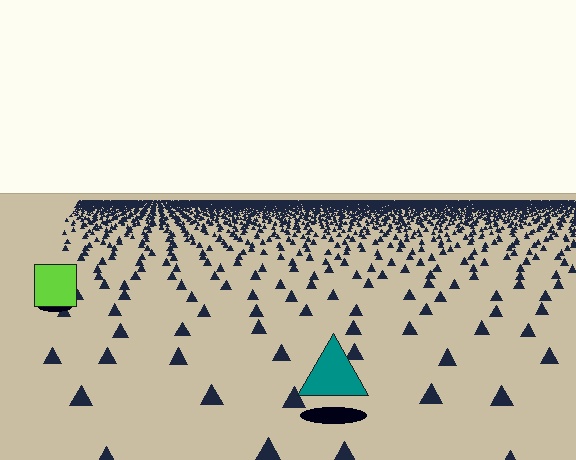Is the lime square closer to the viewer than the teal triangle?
No. The teal triangle is closer — you can tell from the texture gradient: the ground texture is coarser near it.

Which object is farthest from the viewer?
The lime square is farthest from the viewer. It appears smaller and the ground texture around it is denser.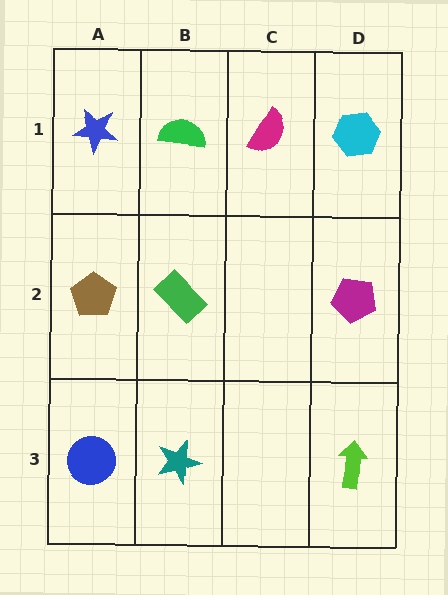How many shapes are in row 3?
3 shapes.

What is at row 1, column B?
A green semicircle.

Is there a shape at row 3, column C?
No, that cell is empty.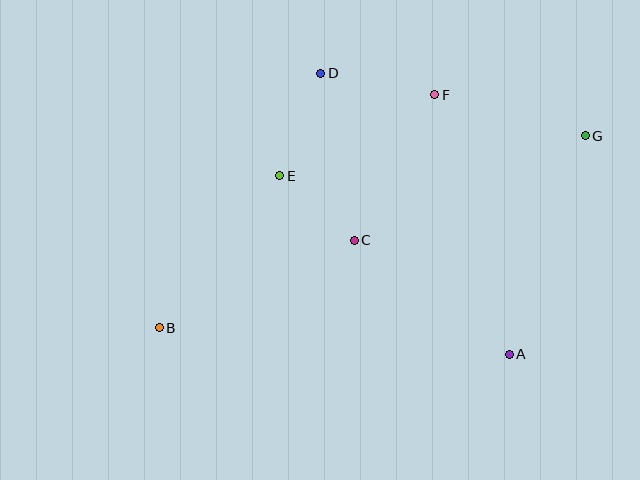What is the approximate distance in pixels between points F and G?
The distance between F and G is approximately 156 pixels.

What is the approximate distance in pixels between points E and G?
The distance between E and G is approximately 308 pixels.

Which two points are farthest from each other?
Points B and G are farthest from each other.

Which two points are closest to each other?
Points C and E are closest to each other.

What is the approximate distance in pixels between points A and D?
The distance between A and D is approximately 339 pixels.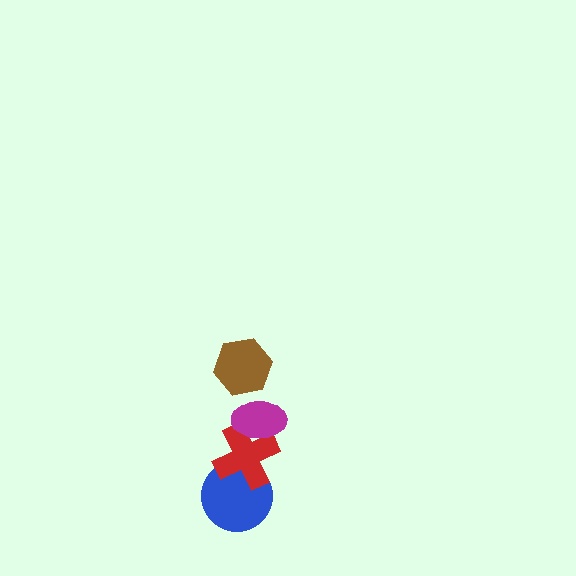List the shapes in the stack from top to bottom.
From top to bottom: the brown hexagon, the magenta ellipse, the red cross, the blue circle.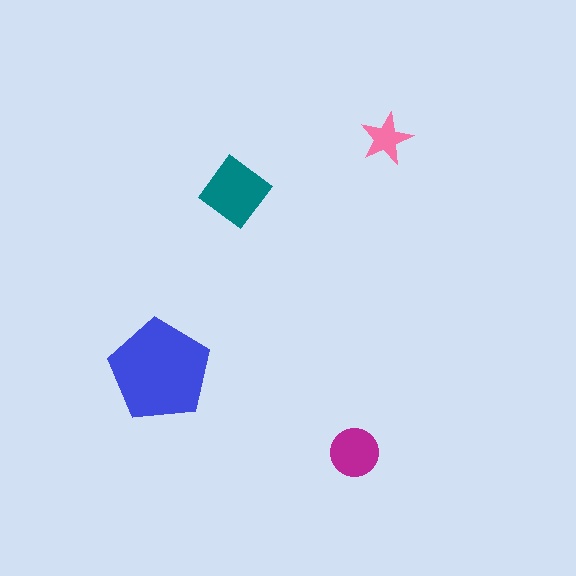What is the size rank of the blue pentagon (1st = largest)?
1st.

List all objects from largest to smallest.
The blue pentagon, the teal diamond, the magenta circle, the pink star.